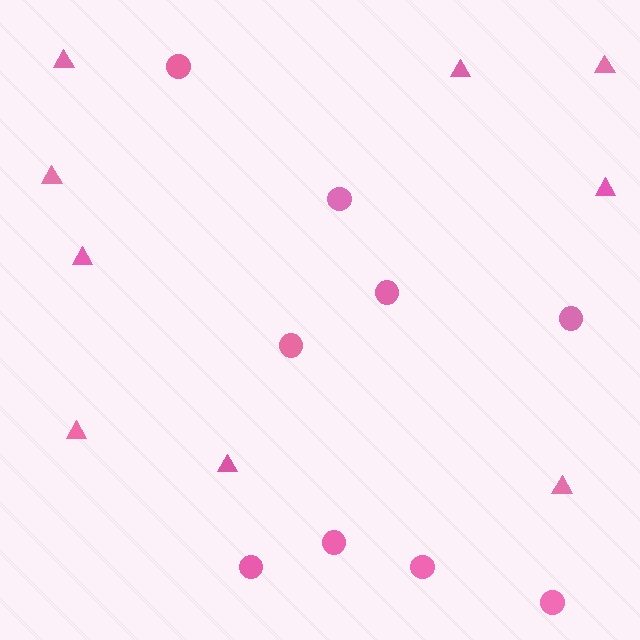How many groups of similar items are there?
There are 2 groups: one group of triangles (9) and one group of circles (9).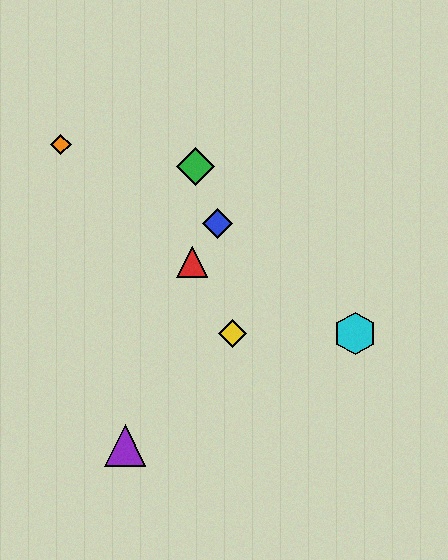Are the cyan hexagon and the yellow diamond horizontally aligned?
Yes, both are at y≈333.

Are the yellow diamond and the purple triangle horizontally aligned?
No, the yellow diamond is at y≈333 and the purple triangle is at y≈445.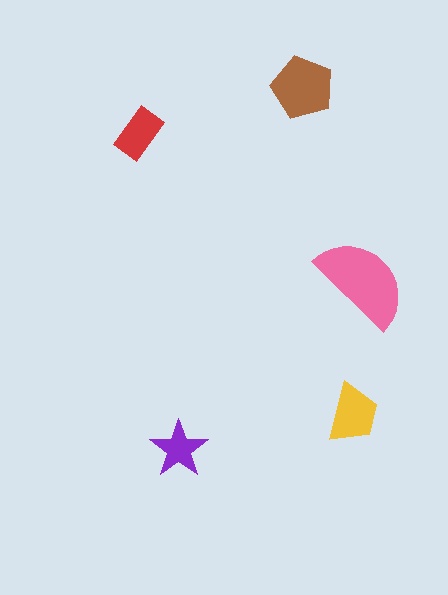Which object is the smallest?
The purple star.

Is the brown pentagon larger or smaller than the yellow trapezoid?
Larger.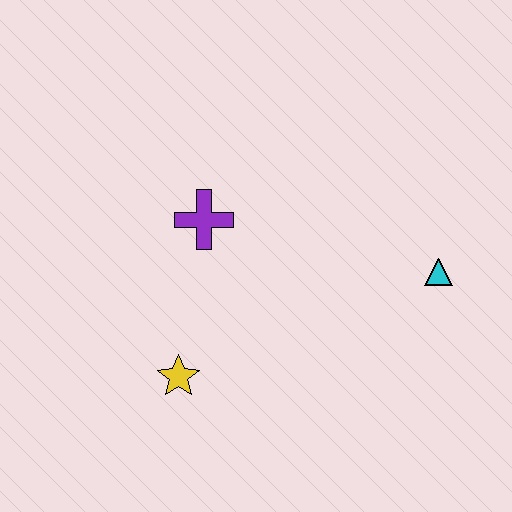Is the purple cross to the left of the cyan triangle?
Yes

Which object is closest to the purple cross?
The yellow star is closest to the purple cross.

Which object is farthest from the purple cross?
The cyan triangle is farthest from the purple cross.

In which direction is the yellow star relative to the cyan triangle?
The yellow star is to the left of the cyan triangle.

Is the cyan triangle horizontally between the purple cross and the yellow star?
No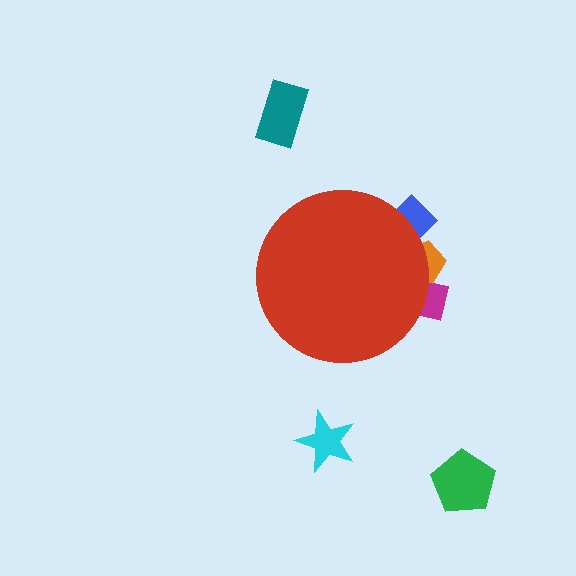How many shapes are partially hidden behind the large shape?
3 shapes are partially hidden.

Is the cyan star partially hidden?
No, the cyan star is fully visible.